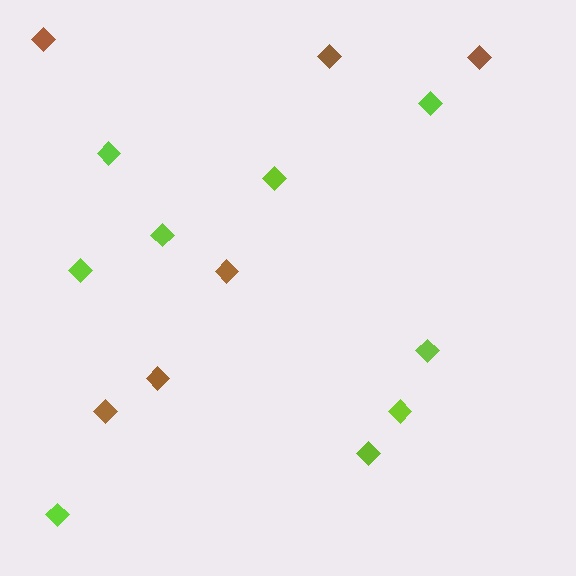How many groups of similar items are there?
There are 2 groups: one group of lime diamonds (9) and one group of brown diamonds (6).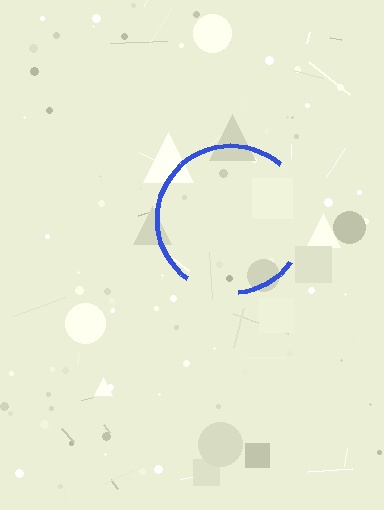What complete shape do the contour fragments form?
The contour fragments form a circle.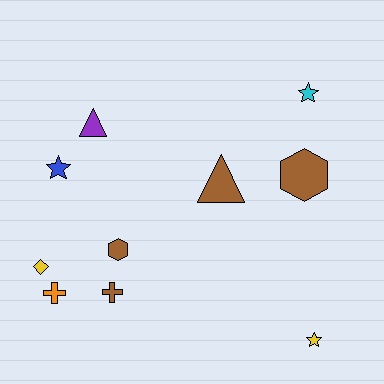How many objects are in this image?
There are 10 objects.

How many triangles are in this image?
There are 2 triangles.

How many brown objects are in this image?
There are 4 brown objects.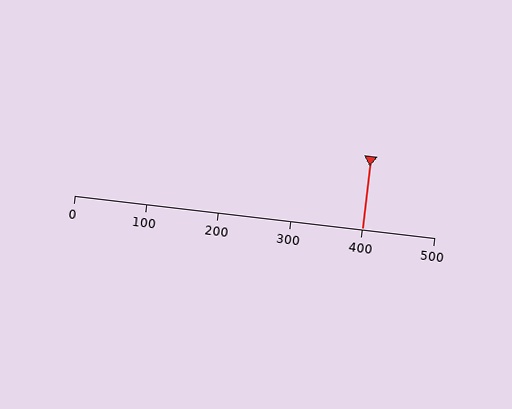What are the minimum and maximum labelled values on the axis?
The axis runs from 0 to 500.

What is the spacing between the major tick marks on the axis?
The major ticks are spaced 100 apart.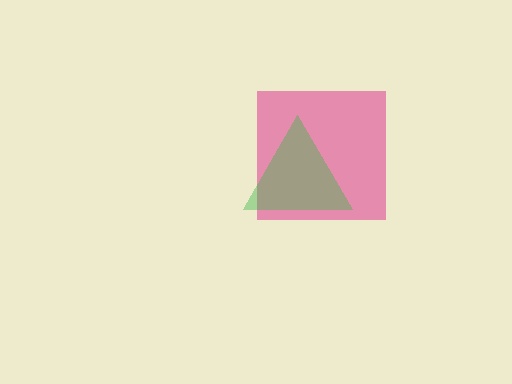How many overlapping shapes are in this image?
There are 2 overlapping shapes in the image.